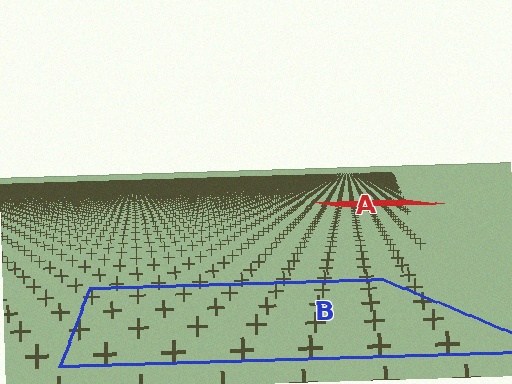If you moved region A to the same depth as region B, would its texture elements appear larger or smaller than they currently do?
They would appear larger. At a closer depth, the same texture elements are projected at a bigger on-screen size.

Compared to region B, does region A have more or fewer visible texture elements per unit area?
Region A has more texture elements per unit area — they are packed more densely because it is farther away.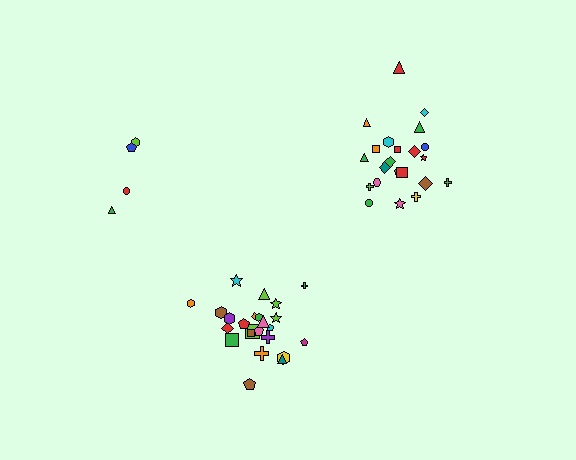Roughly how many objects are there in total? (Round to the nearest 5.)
Roughly 50 objects in total.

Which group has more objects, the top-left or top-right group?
The top-right group.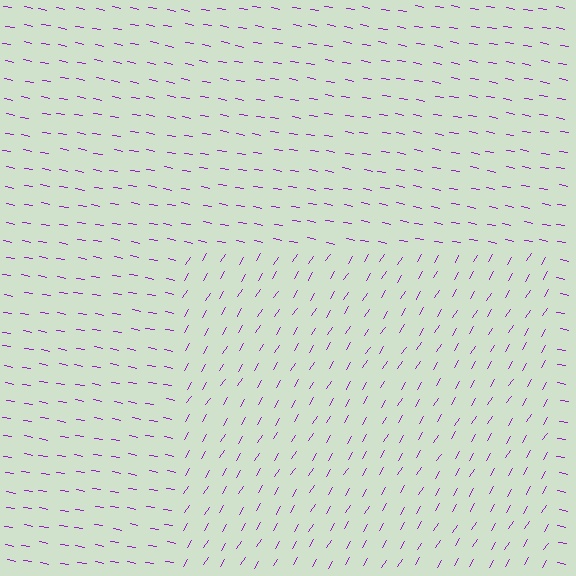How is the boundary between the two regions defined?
The boundary is defined purely by a change in line orientation (approximately 68 degrees difference). All lines are the same color and thickness.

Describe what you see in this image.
The image is filled with small purple line segments. A rectangle region in the image has lines oriented differently from the surrounding lines, creating a visible texture boundary.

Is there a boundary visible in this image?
Yes, there is a texture boundary formed by a change in line orientation.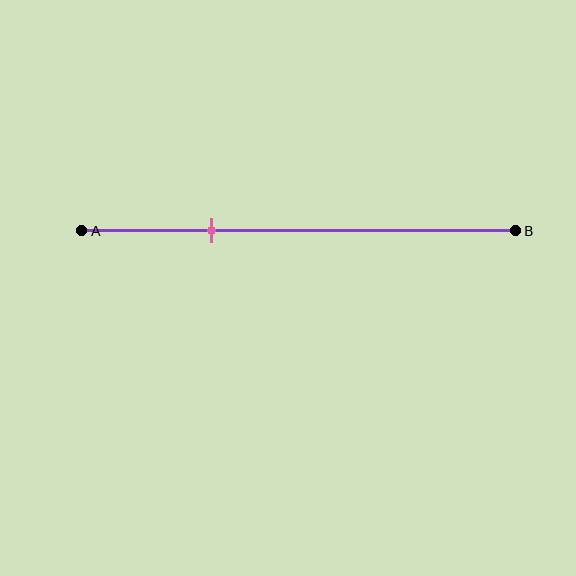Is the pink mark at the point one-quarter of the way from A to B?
No, the mark is at about 30% from A, not at the 25% one-quarter point.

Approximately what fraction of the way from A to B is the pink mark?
The pink mark is approximately 30% of the way from A to B.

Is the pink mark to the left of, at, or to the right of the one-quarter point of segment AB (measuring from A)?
The pink mark is to the right of the one-quarter point of segment AB.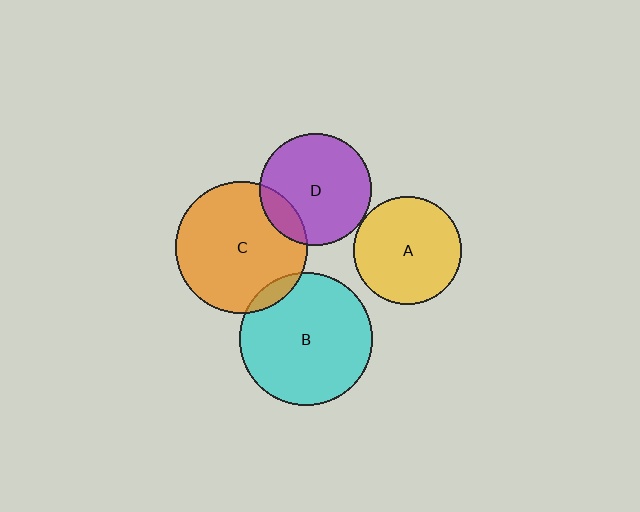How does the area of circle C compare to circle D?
Approximately 1.4 times.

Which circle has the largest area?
Circle B (cyan).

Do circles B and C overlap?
Yes.